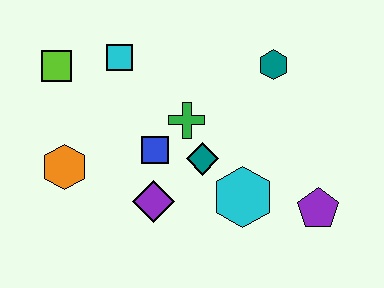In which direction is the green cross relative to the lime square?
The green cross is to the right of the lime square.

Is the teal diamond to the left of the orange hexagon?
No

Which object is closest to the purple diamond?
The blue square is closest to the purple diamond.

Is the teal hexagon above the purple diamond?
Yes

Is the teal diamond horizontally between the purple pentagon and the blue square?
Yes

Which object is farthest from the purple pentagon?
The lime square is farthest from the purple pentagon.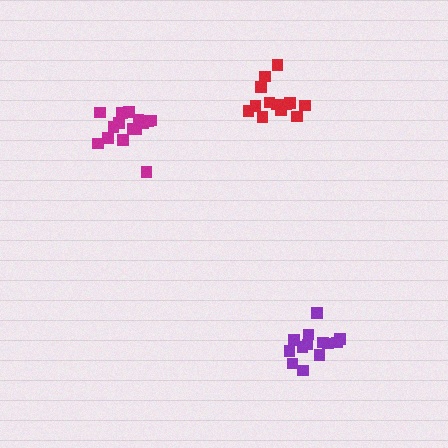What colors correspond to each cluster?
The clusters are colored: purple, magenta, red.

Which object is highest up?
The red cluster is topmost.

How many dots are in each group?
Group 1: 13 dots, Group 2: 15 dots, Group 3: 13 dots (41 total).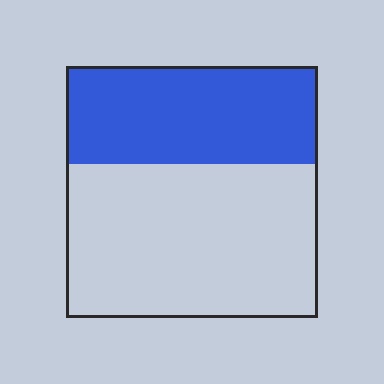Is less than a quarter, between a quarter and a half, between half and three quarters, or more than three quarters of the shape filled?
Between a quarter and a half.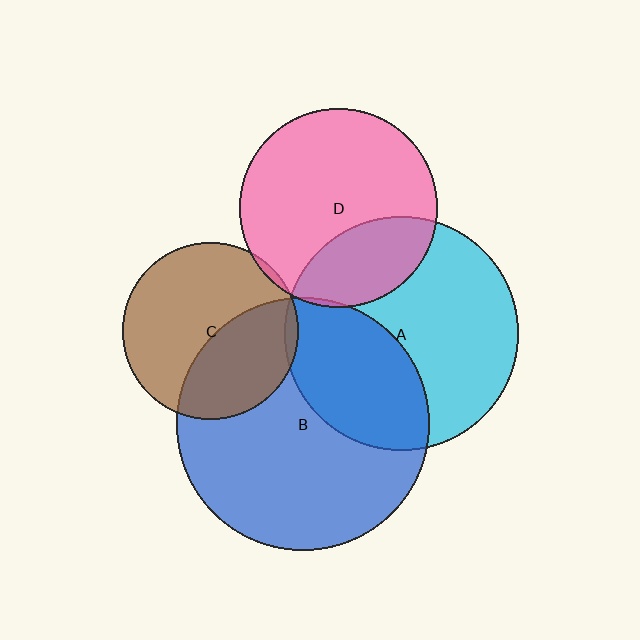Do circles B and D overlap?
Yes.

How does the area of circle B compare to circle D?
Approximately 1.6 times.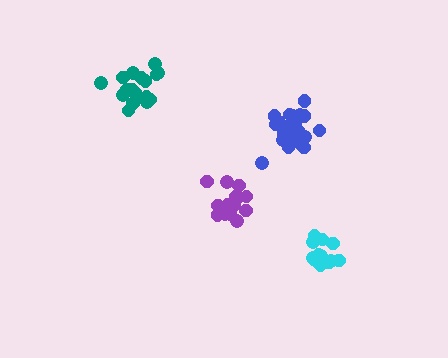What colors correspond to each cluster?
The clusters are colored: purple, blue, teal, cyan.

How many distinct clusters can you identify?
There are 4 distinct clusters.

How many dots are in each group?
Group 1: 15 dots, Group 2: 20 dots, Group 3: 20 dots, Group 4: 16 dots (71 total).